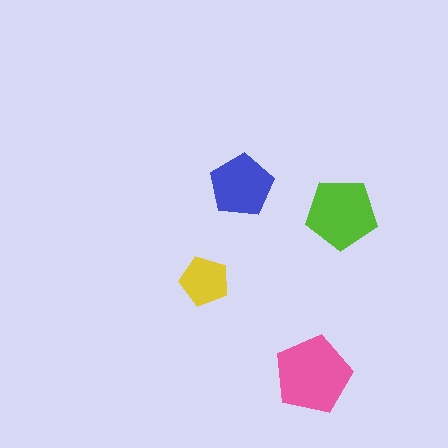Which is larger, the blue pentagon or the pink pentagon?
The pink one.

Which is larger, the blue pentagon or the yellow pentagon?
The blue one.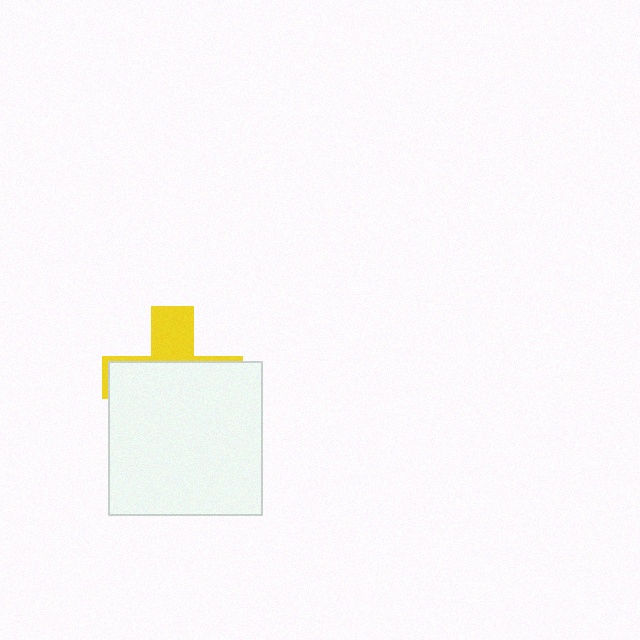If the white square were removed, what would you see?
You would see the complete yellow cross.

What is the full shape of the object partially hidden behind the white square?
The partially hidden object is a yellow cross.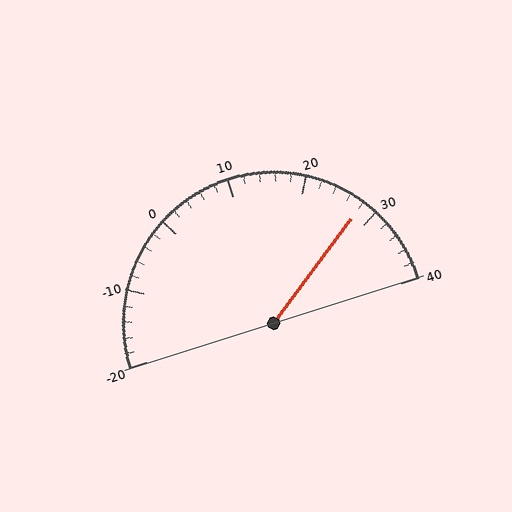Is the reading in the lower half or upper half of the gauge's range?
The reading is in the upper half of the range (-20 to 40).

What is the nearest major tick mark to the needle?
The nearest major tick mark is 30.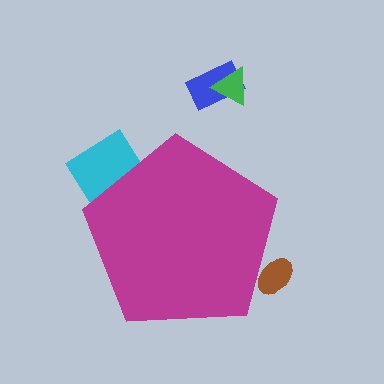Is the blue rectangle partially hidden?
No, the blue rectangle is fully visible.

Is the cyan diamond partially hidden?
Yes, the cyan diamond is partially hidden behind the magenta pentagon.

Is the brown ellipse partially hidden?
Yes, the brown ellipse is partially hidden behind the magenta pentagon.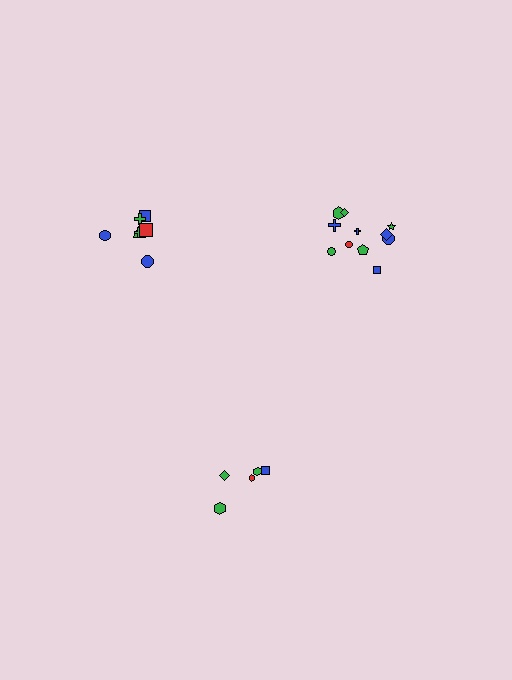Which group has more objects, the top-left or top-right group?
The top-right group.